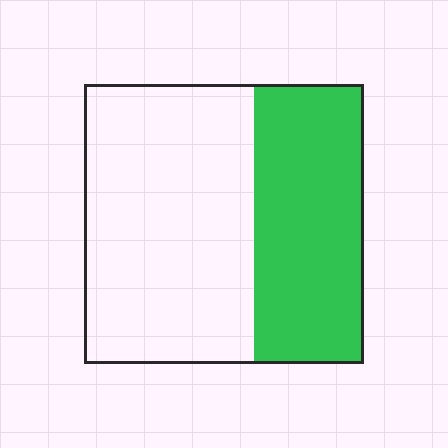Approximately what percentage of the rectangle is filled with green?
Approximately 40%.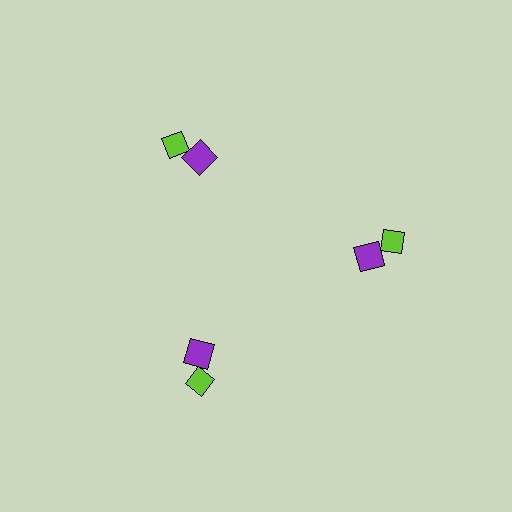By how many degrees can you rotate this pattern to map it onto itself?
The pattern maps onto itself every 120 degrees of rotation.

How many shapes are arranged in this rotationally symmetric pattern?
There are 6 shapes, arranged in 3 groups of 2.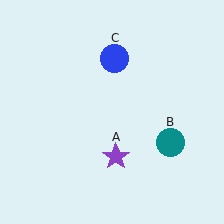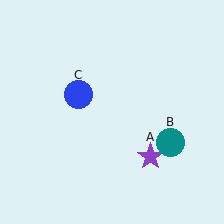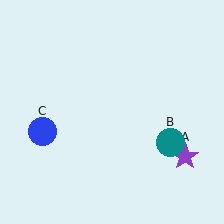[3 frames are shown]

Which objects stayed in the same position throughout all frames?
Teal circle (object B) remained stationary.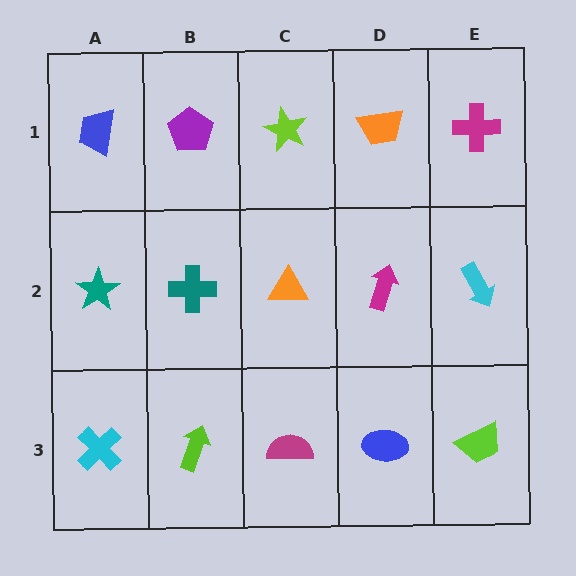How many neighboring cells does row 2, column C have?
4.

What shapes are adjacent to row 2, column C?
A lime star (row 1, column C), a magenta semicircle (row 3, column C), a teal cross (row 2, column B), a magenta arrow (row 2, column D).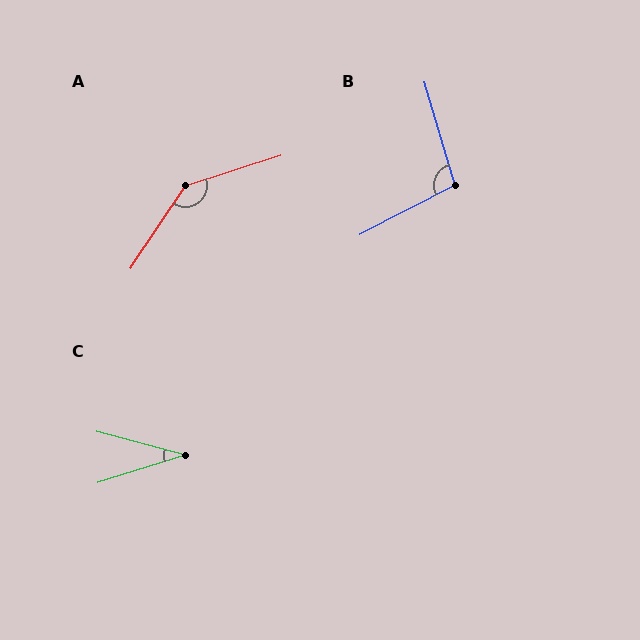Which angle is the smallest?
C, at approximately 32 degrees.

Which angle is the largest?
A, at approximately 141 degrees.